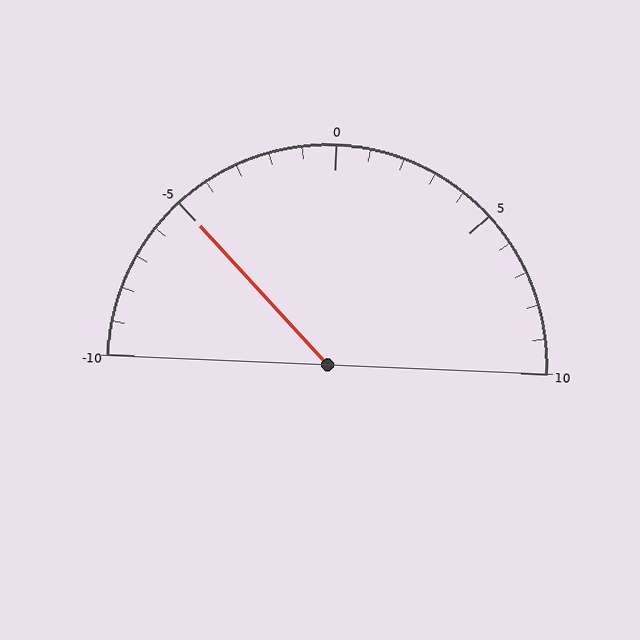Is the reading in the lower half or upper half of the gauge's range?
The reading is in the lower half of the range (-10 to 10).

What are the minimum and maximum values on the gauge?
The gauge ranges from -10 to 10.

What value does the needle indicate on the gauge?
The needle indicates approximately -5.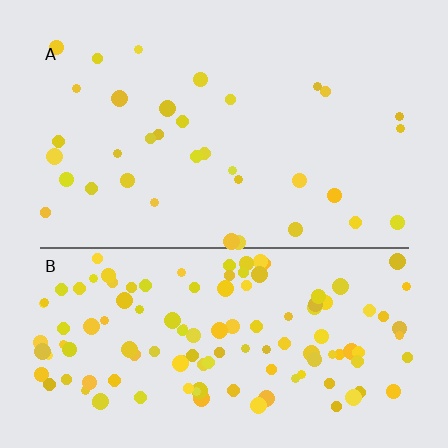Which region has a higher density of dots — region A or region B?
B (the bottom).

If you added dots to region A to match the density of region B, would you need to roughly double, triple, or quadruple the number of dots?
Approximately quadruple.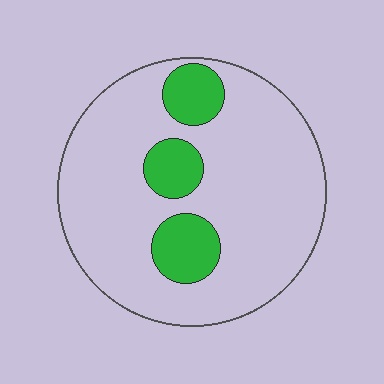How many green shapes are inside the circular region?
3.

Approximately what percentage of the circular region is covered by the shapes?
Approximately 15%.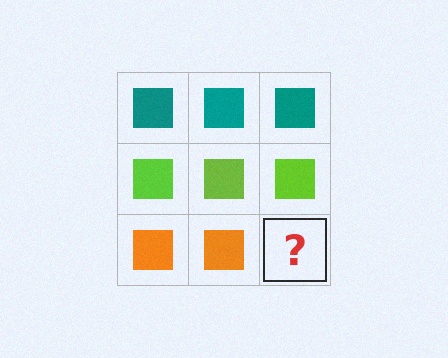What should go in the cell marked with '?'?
The missing cell should contain an orange square.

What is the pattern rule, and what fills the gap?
The rule is that each row has a consistent color. The gap should be filled with an orange square.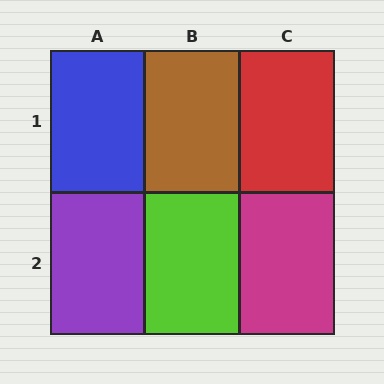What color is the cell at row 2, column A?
Purple.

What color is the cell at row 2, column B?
Lime.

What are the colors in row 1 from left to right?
Blue, brown, red.